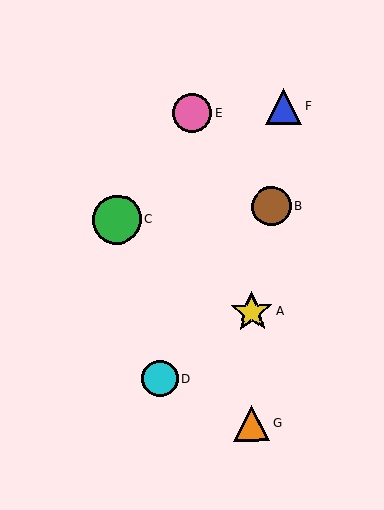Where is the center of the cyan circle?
The center of the cyan circle is at (160, 379).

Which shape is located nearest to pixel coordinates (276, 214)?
The brown circle (labeled B) at (271, 207) is nearest to that location.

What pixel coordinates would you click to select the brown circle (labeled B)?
Click at (271, 207) to select the brown circle B.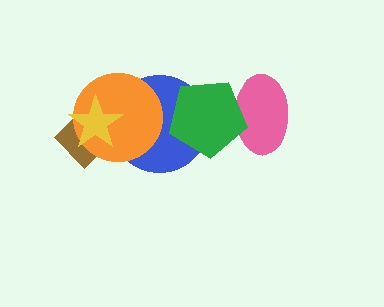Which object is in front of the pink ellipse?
The green pentagon is in front of the pink ellipse.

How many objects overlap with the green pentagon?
2 objects overlap with the green pentagon.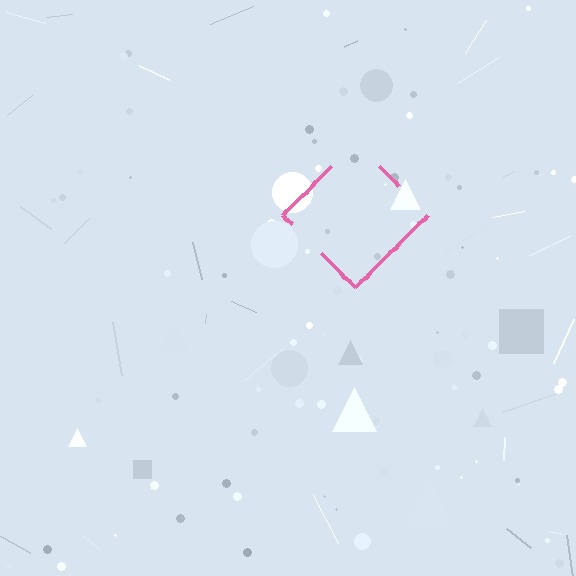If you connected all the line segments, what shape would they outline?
They would outline a diamond.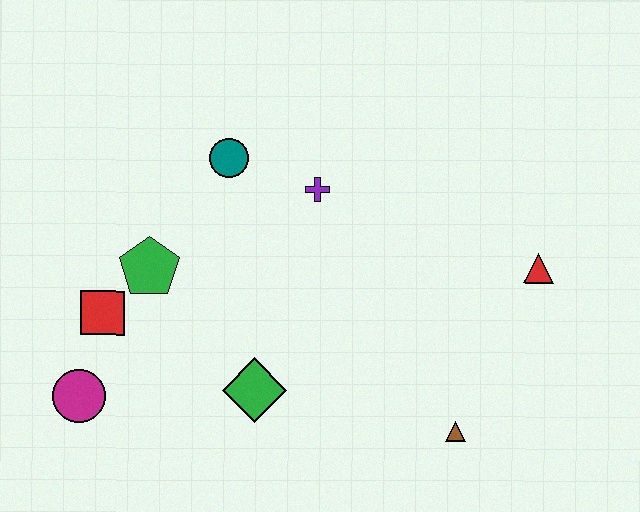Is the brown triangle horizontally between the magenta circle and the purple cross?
No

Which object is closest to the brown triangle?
The red triangle is closest to the brown triangle.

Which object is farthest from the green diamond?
The red triangle is farthest from the green diamond.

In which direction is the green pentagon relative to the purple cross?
The green pentagon is to the left of the purple cross.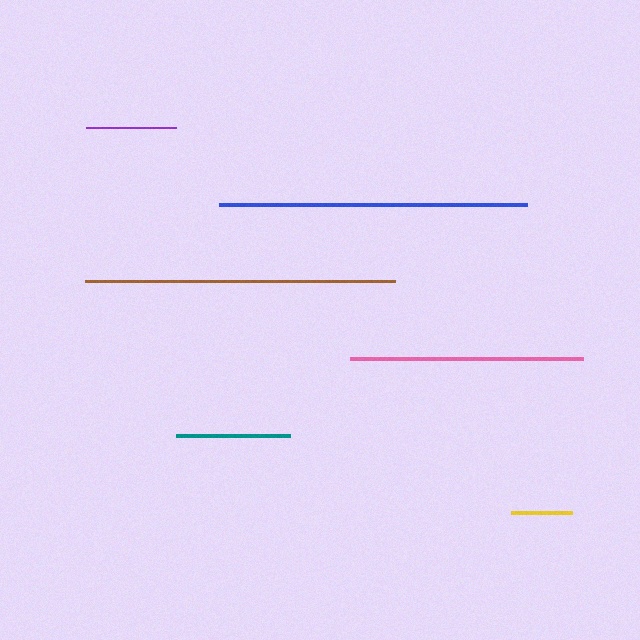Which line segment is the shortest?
The yellow line is the shortest at approximately 61 pixels.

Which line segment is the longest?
The brown line is the longest at approximately 309 pixels.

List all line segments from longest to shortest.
From longest to shortest: brown, blue, pink, teal, purple, yellow.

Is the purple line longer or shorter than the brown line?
The brown line is longer than the purple line.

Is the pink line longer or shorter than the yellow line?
The pink line is longer than the yellow line.